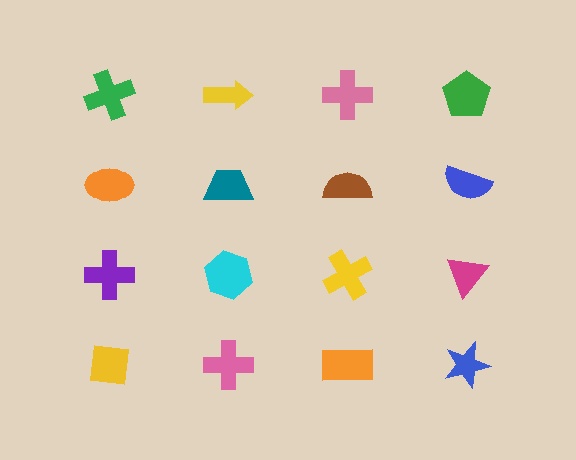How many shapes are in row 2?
4 shapes.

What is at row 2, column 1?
An orange ellipse.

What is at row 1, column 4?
A green pentagon.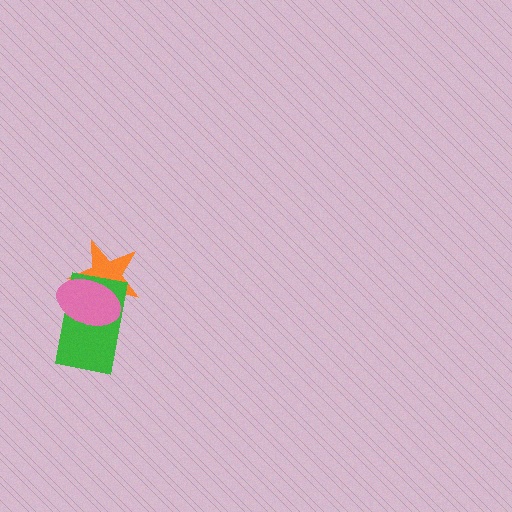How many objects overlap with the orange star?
2 objects overlap with the orange star.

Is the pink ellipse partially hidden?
No, no other shape covers it.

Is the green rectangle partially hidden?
Yes, it is partially covered by another shape.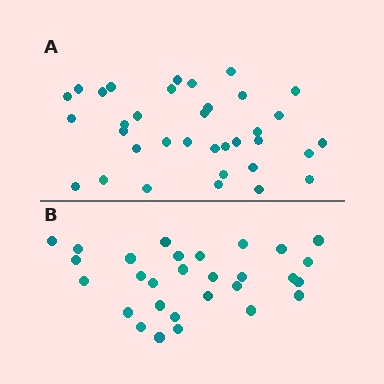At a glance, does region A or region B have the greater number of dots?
Region A (the top region) has more dots.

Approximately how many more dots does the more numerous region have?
Region A has about 6 more dots than region B.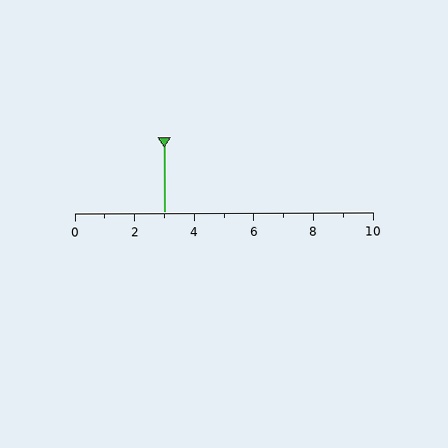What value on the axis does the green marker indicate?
The marker indicates approximately 3.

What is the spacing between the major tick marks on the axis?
The major ticks are spaced 2 apart.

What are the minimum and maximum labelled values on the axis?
The axis runs from 0 to 10.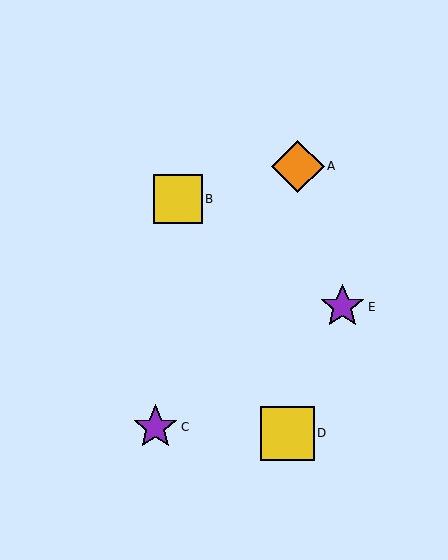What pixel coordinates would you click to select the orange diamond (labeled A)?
Click at (298, 166) to select the orange diamond A.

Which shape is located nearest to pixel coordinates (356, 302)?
The purple star (labeled E) at (342, 307) is nearest to that location.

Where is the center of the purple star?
The center of the purple star is at (155, 427).